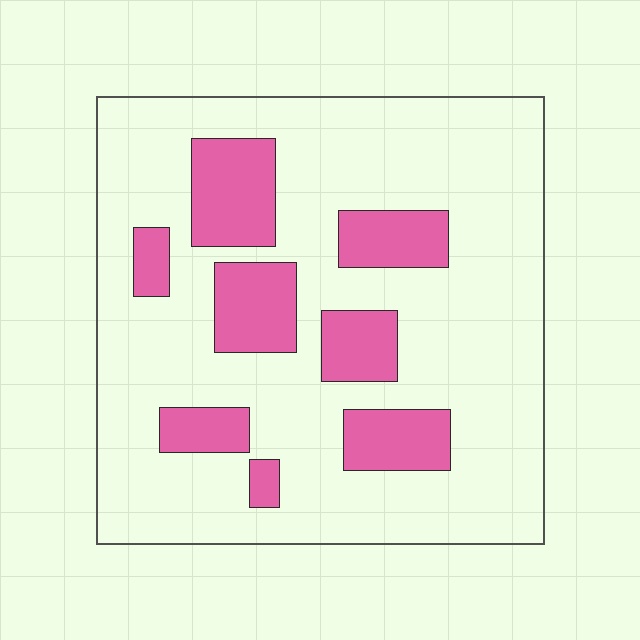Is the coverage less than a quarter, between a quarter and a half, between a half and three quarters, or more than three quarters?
Less than a quarter.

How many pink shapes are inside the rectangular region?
8.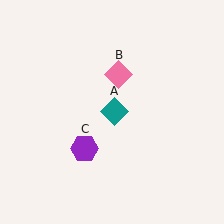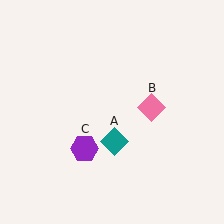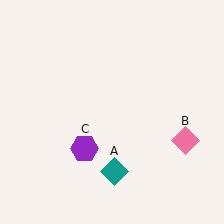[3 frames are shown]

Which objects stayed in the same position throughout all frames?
Purple hexagon (object C) remained stationary.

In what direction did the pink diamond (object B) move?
The pink diamond (object B) moved down and to the right.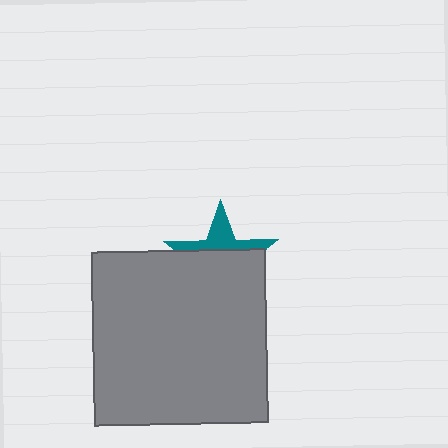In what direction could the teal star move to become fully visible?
The teal star could move up. That would shift it out from behind the gray square entirely.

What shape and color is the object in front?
The object in front is a gray square.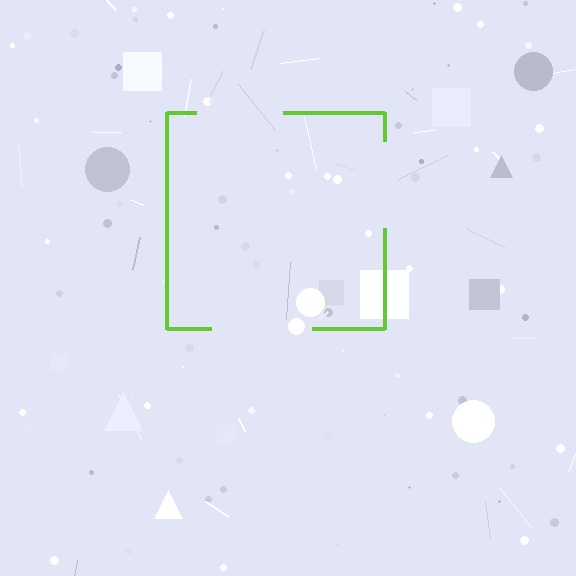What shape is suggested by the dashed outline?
The dashed outline suggests a square.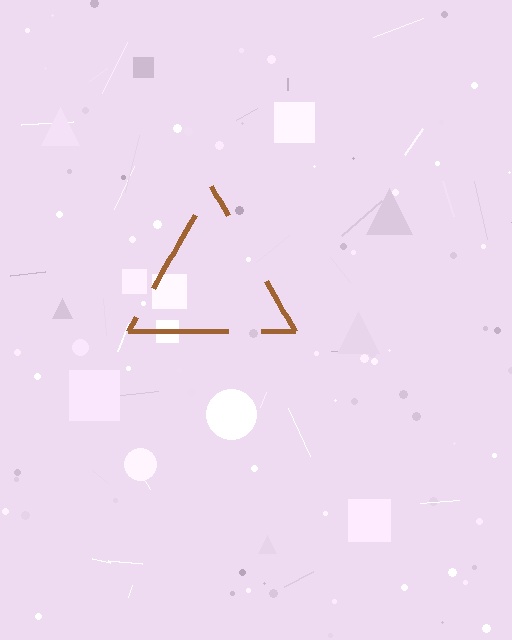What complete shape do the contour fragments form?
The contour fragments form a triangle.